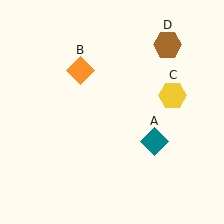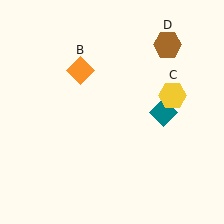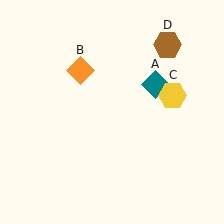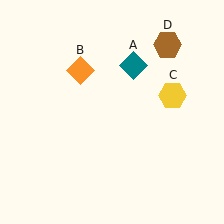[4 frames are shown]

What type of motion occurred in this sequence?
The teal diamond (object A) rotated counterclockwise around the center of the scene.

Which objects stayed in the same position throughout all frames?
Orange diamond (object B) and yellow hexagon (object C) and brown hexagon (object D) remained stationary.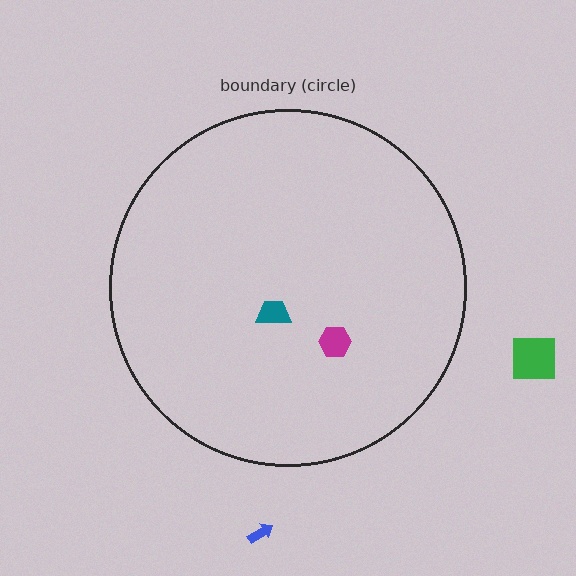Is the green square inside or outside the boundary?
Outside.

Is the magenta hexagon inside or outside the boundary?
Inside.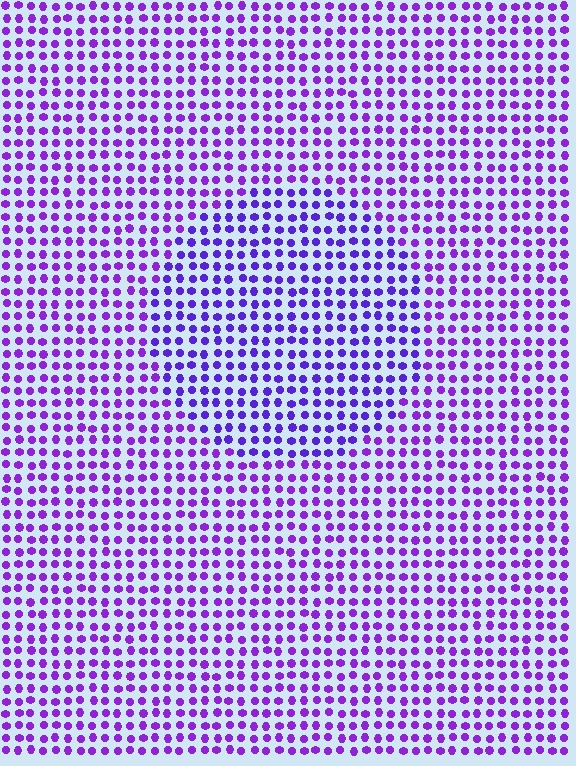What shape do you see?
I see a circle.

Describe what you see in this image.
The image is filled with small purple elements in a uniform arrangement. A circle-shaped region is visible where the elements are tinted to a slightly different hue, forming a subtle color boundary.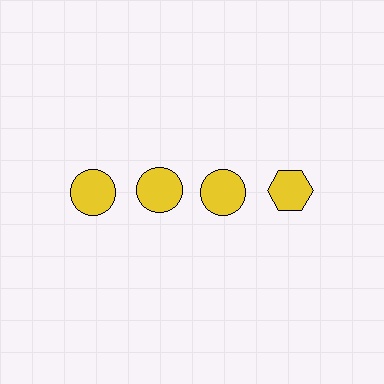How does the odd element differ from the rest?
It has a different shape: hexagon instead of circle.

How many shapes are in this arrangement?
There are 4 shapes arranged in a grid pattern.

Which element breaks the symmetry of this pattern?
The yellow hexagon in the top row, second from right column breaks the symmetry. All other shapes are yellow circles.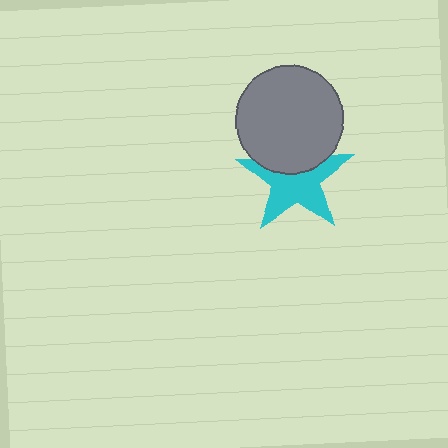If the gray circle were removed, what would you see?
You would see the complete cyan star.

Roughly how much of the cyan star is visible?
Most of it is visible (roughly 65%).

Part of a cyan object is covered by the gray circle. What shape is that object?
It is a star.